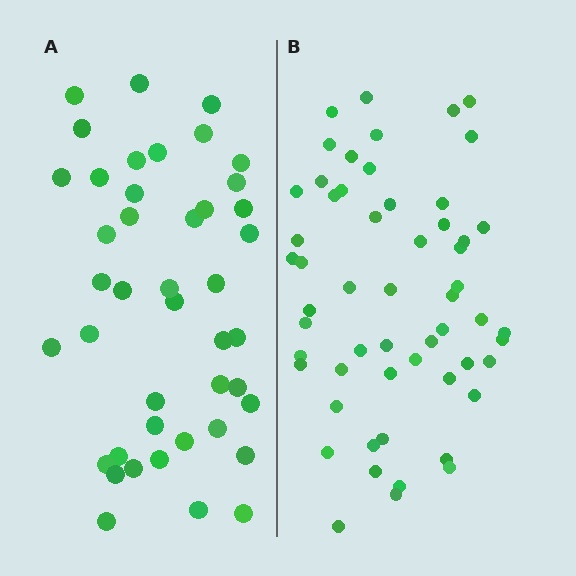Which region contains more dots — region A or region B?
Region B (the right region) has more dots.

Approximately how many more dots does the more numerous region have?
Region B has approximately 15 more dots than region A.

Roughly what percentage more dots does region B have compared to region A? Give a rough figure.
About 30% more.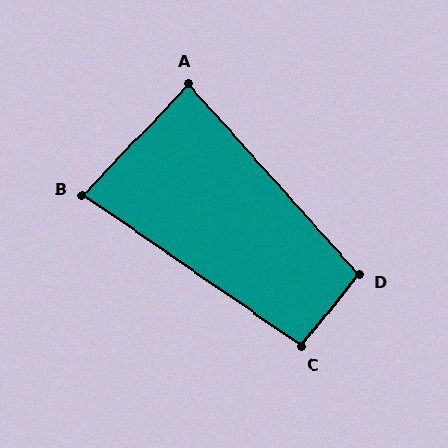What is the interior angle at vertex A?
Approximately 86 degrees (approximately right).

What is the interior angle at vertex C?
Approximately 94 degrees (approximately right).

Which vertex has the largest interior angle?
D, at approximately 99 degrees.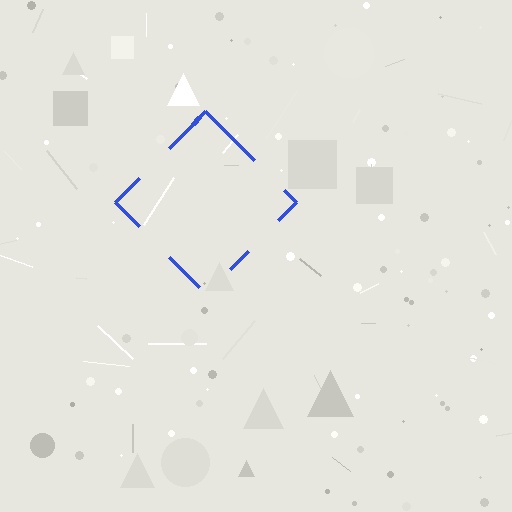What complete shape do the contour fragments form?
The contour fragments form a diamond.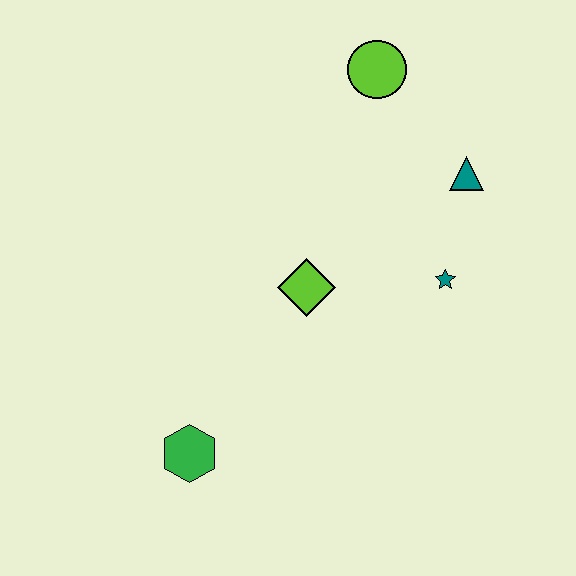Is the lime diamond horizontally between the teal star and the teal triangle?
No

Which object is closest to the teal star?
The teal triangle is closest to the teal star.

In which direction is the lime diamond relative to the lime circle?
The lime diamond is below the lime circle.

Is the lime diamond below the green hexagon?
No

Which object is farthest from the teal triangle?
The green hexagon is farthest from the teal triangle.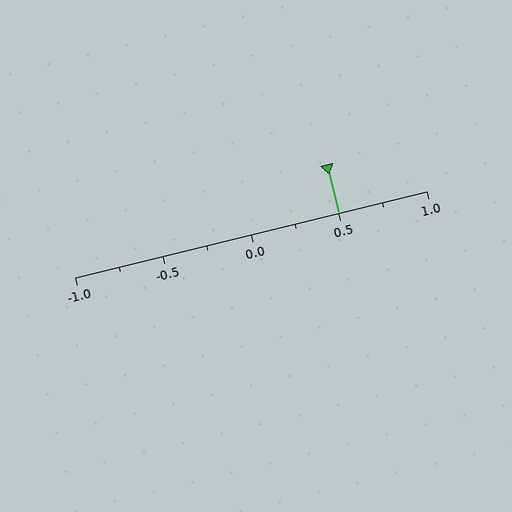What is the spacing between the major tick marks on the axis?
The major ticks are spaced 0.5 apart.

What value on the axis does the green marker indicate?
The marker indicates approximately 0.5.